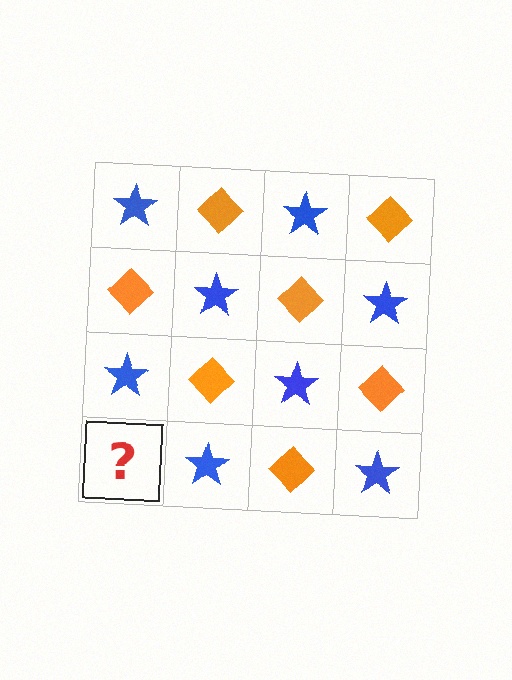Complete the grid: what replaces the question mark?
The question mark should be replaced with an orange diamond.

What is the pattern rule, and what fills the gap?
The rule is that it alternates blue star and orange diamond in a checkerboard pattern. The gap should be filled with an orange diamond.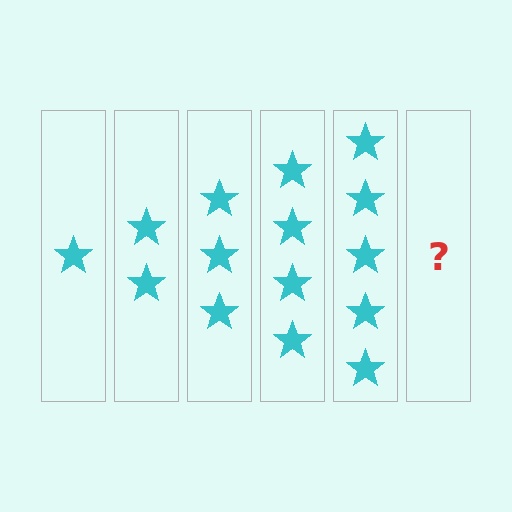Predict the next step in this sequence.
The next step is 6 stars.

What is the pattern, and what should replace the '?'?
The pattern is that each step adds one more star. The '?' should be 6 stars.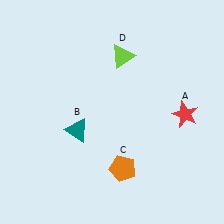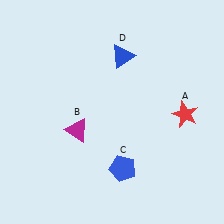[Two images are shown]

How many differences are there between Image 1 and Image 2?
There are 3 differences between the two images.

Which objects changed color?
B changed from teal to magenta. C changed from orange to blue. D changed from lime to blue.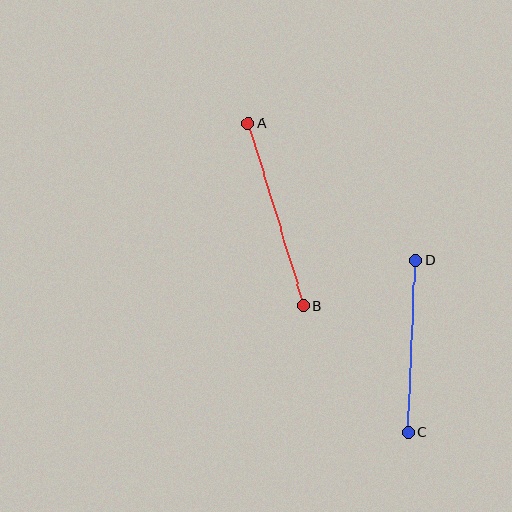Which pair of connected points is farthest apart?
Points A and B are farthest apart.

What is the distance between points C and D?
The distance is approximately 172 pixels.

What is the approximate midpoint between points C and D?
The midpoint is at approximately (412, 346) pixels.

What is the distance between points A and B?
The distance is approximately 190 pixels.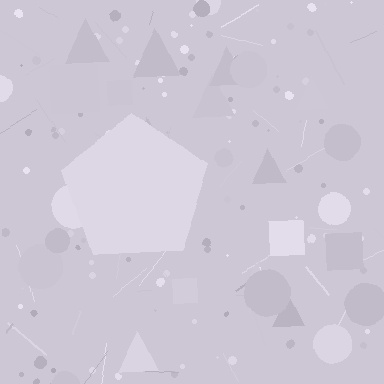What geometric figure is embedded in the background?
A pentagon is embedded in the background.